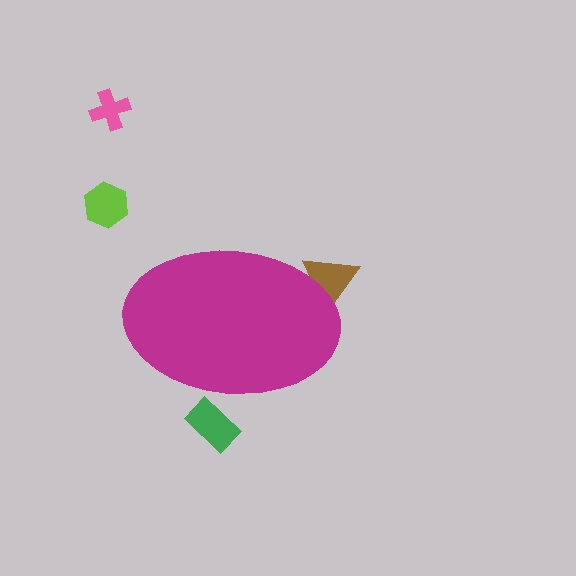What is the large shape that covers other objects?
A magenta ellipse.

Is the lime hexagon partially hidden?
No, the lime hexagon is fully visible.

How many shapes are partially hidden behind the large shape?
2 shapes are partially hidden.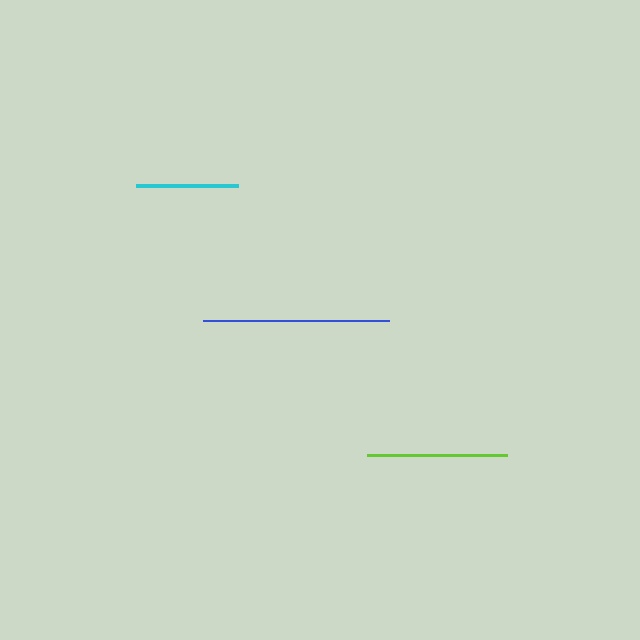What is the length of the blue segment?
The blue segment is approximately 186 pixels long.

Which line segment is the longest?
The blue line is the longest at approximately 186 pixels.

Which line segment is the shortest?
The cyan line is the shortest at approximately 102 pixels.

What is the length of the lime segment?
The lime segment is approximately 139 pixels long.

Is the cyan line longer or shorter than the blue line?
The blue line is longer than the cyan line.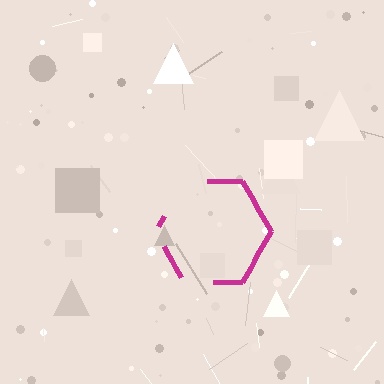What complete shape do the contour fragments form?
The contour fragments form a hexagon.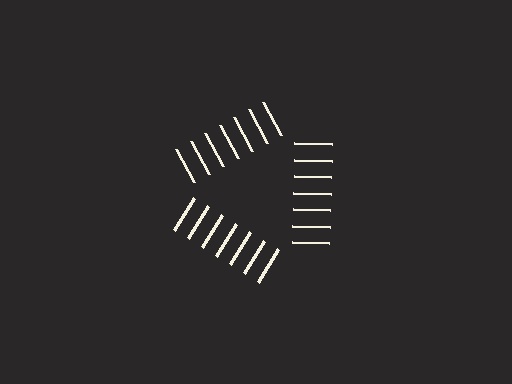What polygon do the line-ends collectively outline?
An illusory triangle — the line segments terminate on its edges but no continuous stroke is drawn.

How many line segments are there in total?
21 — 7 along each of the 3 edges.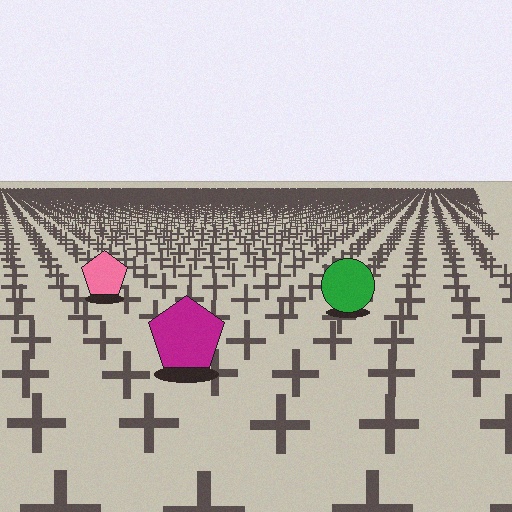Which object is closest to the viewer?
The magenta pentagon is closest. The texture marks near it are larger and more spread out.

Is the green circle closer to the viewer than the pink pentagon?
Yes. The green circle is closer — you can tell from the texture gradient: the ground texture is coarser near it.